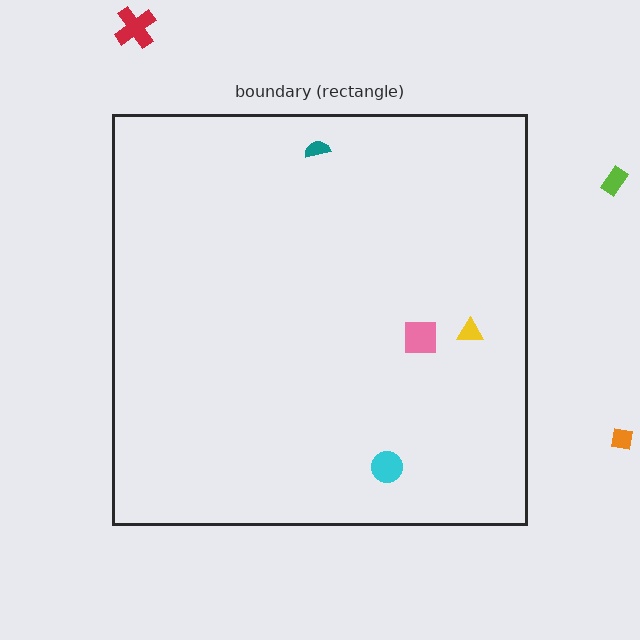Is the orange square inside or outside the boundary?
Outside.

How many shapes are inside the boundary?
4 inside, 3 outside.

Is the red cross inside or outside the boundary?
Outside.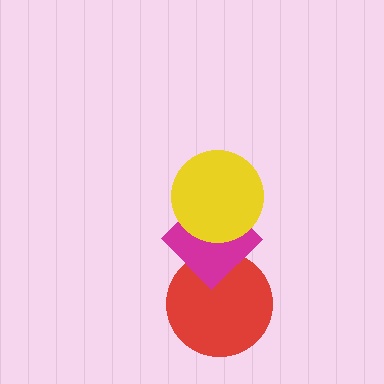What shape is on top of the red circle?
The magenta diamond is on top of the red circle.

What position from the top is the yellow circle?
The yellow circle is 1st from the top.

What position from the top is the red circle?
The red circle is 3rd from the top.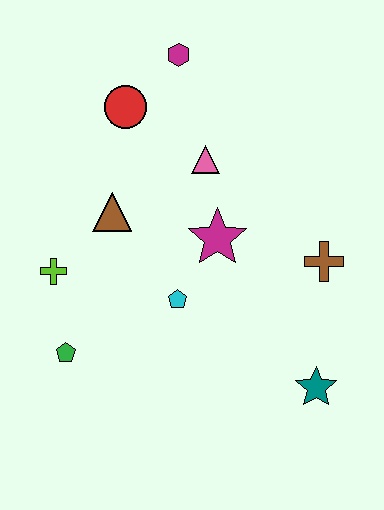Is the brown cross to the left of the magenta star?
No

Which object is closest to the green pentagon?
The lime cross is closest to the green pentagon.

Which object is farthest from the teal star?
The magenta hexagon is farthest from the teal star.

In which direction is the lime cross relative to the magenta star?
The lime cross is to the left of the magenta star.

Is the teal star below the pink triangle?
Yes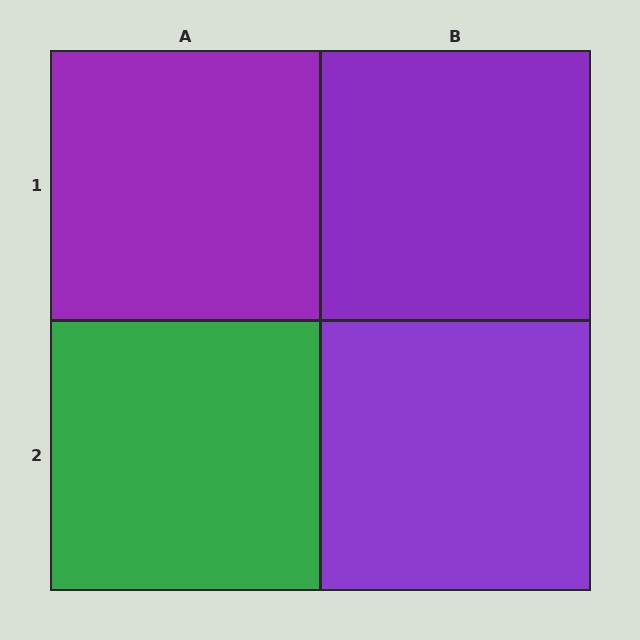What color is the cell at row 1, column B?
Purple.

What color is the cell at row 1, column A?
Purple.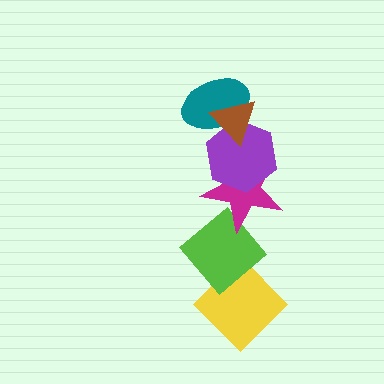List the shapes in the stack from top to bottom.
From top to bottom: the brown triangle, the teal ellipse, the purple hexagon, the magenta star, the lime diamond, the yellow diamond.